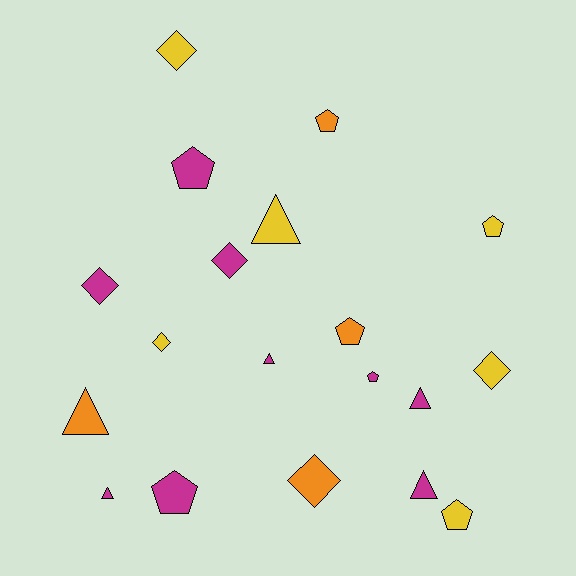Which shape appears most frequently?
Pentagon, with 7 objects.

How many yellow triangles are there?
There is 1 yellow triangle.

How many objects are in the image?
There are 19 objects.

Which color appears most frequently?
Magenta, with 9 objects.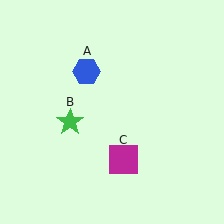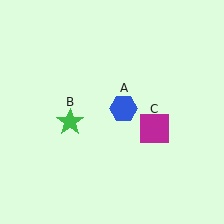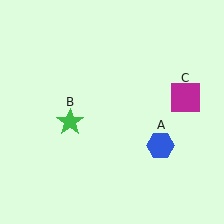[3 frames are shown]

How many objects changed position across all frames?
2 objects changed position: blue hexagon (object A), magenta square (object C).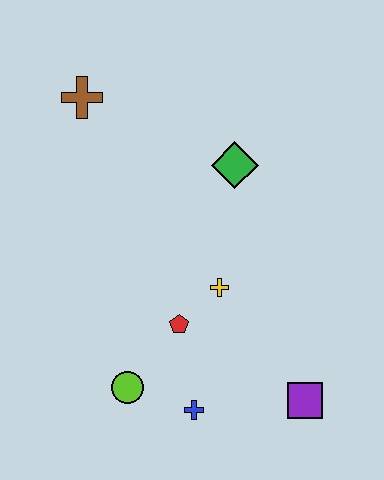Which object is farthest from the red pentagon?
The brown cross is farthest from the red pentagon.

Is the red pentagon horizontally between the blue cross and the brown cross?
Yes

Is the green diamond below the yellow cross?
No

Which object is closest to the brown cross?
The green diamond is closest to the brown cross.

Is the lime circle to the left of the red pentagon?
Yes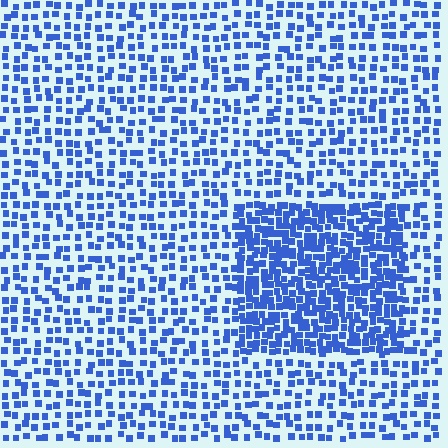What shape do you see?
I see a rectangle.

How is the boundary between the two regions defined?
The boundary is defined by a change in element density (approximately 2.1x ratio). All elements are the same color, size, and shape.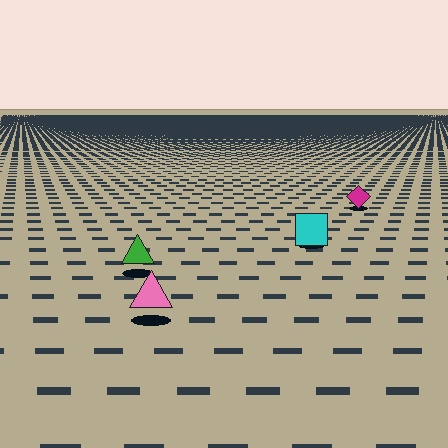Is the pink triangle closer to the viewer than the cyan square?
Yes. The pink triangle is closer — you can tell from the texture gradient: the ground texture is coarser near it.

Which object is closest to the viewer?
The pink triangle is closest. The texture marks near it are larger and more spread out.